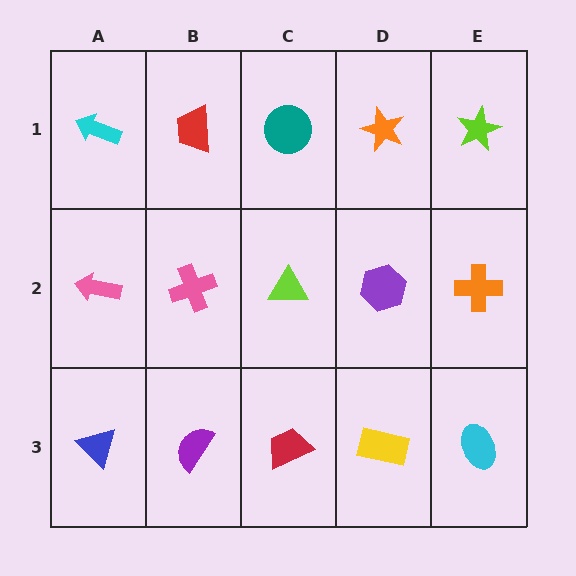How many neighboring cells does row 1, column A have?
2.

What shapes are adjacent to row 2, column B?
A red trapezoid (row 1, column B), a purple semicircle (row 3, column B), a pink arrow (row 2, column A), a lime triangle (row 2, column C).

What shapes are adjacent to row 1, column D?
A purple hexagon (row 2, column D), a teal circle (row 1, column C), a lime star (row 1, column E).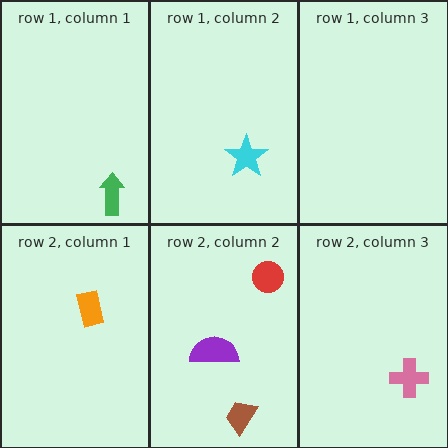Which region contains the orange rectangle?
The row 2, column 1 region.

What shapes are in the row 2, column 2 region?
The red circle, the purple semicircle, the brown trapezoid.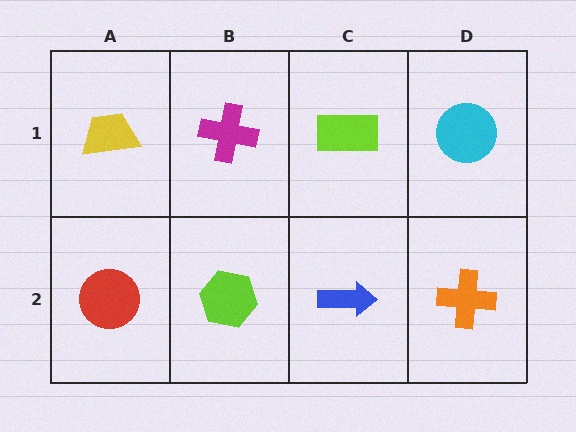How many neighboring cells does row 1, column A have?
2.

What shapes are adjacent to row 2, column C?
A lime rectangle (row 1, column C), a lime hexagon (row 2, column B), an orange cross (row 2, column D).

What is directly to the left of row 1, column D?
A lime rectangle.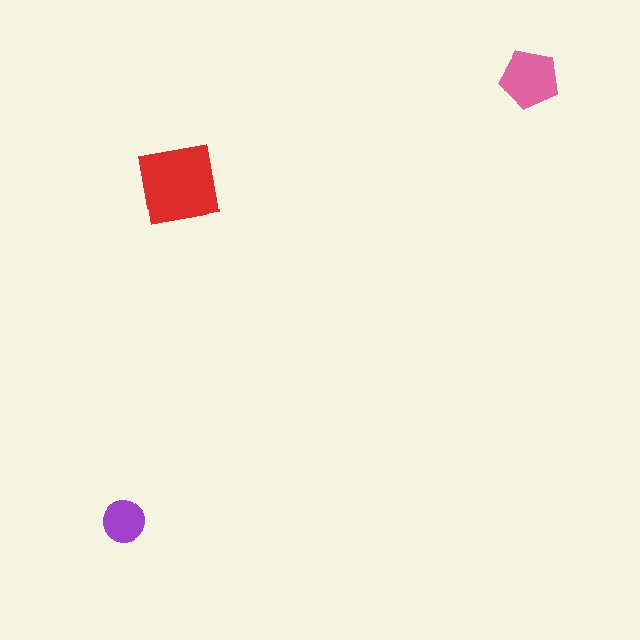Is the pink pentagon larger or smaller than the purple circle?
Larger.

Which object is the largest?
The red square.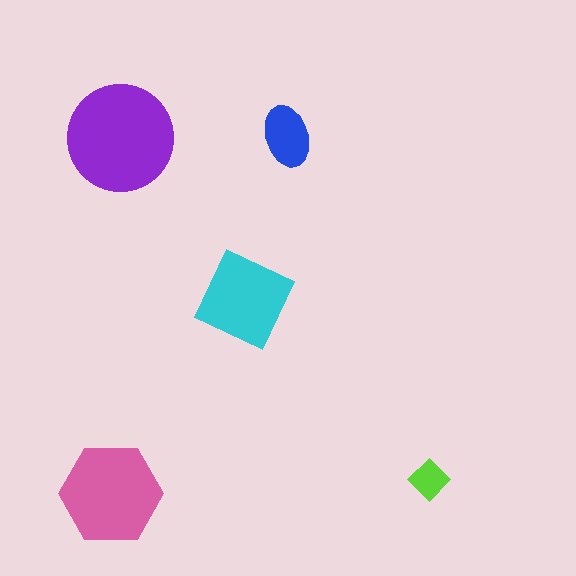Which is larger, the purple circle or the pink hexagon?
The purple circle.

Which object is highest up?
The blue ellipse is topmost.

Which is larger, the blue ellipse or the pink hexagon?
The pink hexagon.